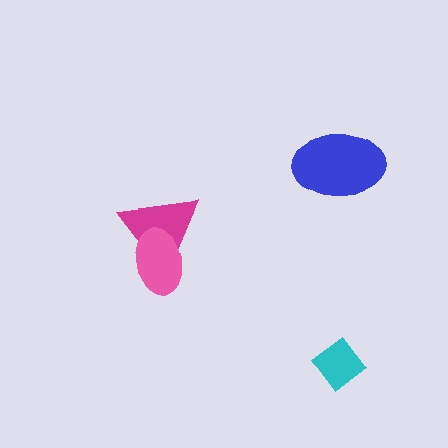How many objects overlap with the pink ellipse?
1 object overlaps with the pink ellipse.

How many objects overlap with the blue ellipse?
0 objects overlap with the blue ellipse.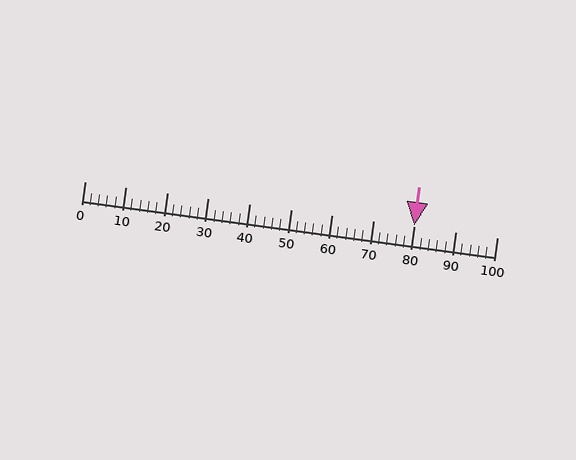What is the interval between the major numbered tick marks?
The major tick marks are spaced 10 units apart.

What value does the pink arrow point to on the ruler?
The pink arrow points to approximately 80.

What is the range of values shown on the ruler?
The ruler shows values from 0 to 100.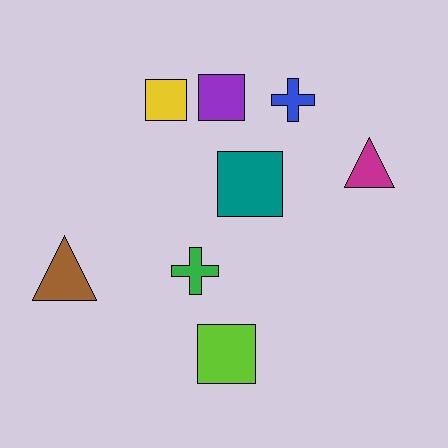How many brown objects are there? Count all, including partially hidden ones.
There is 1 brown object.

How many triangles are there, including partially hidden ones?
There are 2 triangles.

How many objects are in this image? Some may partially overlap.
There are 8 objects.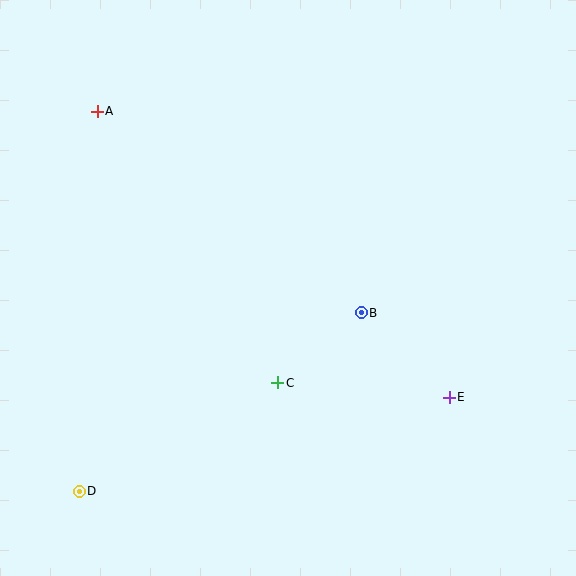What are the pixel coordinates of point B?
Point B is at (361, 313).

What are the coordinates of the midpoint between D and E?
The midpoint between D and E is at (264, 444).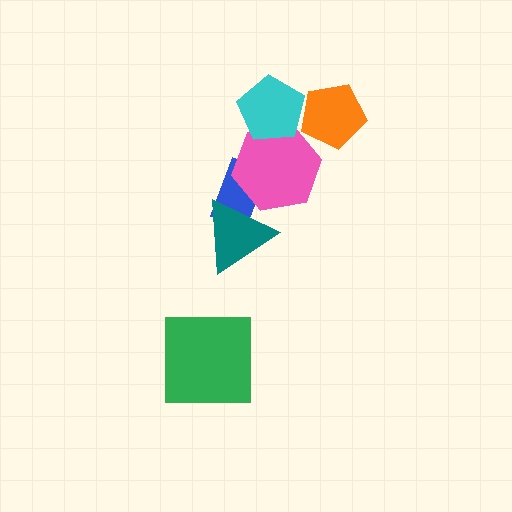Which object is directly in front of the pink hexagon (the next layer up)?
The cyan pentagon is directly in front of the pink hexagon.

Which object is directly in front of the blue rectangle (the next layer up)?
The pink hexagon is directly in front of the blue rectangle.